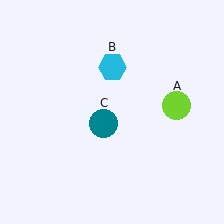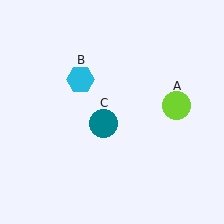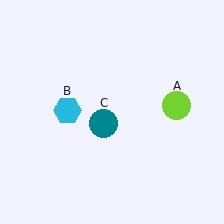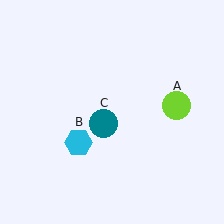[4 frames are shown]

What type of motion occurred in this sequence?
The cyan hexagon (object B) rotated counterclockwise around the center of the scene.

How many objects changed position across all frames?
1 object changed position: cyan hexagon (object B).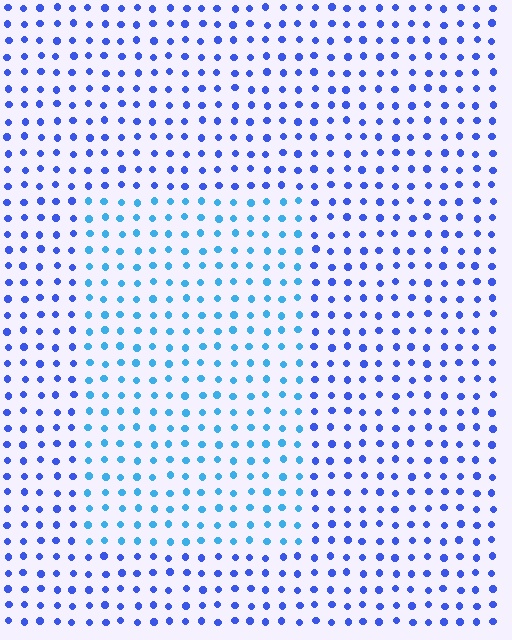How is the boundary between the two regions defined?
The boundary is defined purely by a slight shift in hue (about 31 degrees). Spacing, size, and orientation are identical on both sides.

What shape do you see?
I see a rectangle.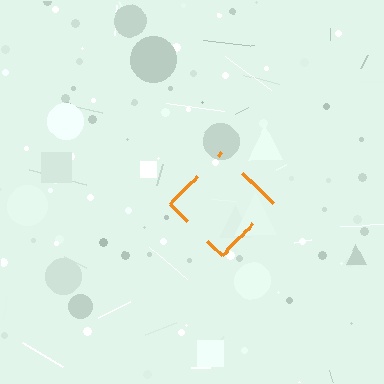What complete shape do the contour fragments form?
The contour fragments form a diamond.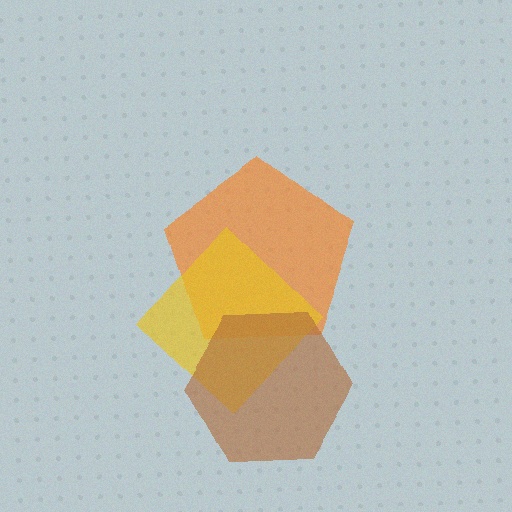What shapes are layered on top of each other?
The layered shapes are: an orange pentagon, a yellow diamond, a brown hexagon.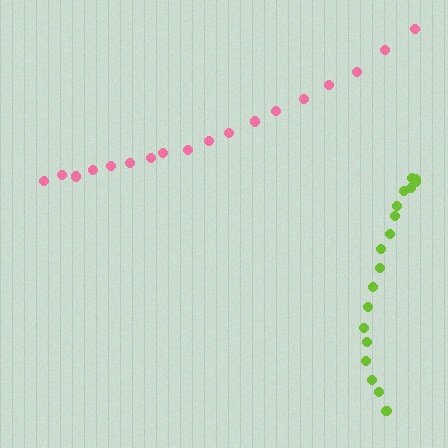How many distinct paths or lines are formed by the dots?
There are 2 distinct paths.